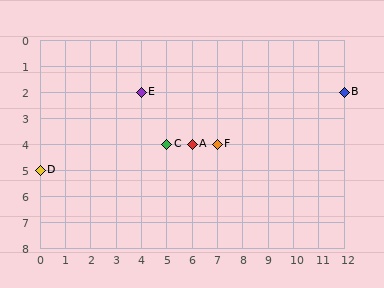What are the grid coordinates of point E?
Point E is at grid coordinates (4, 2).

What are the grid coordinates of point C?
Point C is at grid coordinates (5, 4).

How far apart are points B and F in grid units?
Points B and F are 5 columns and 2 rows apart (about 5.4 grid units diagonally).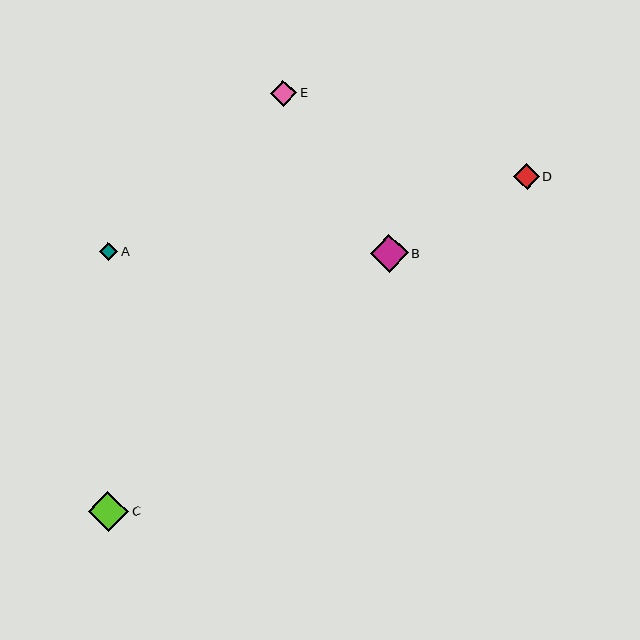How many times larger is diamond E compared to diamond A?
Diamond E is approximately 1.4 times the size of diamond A.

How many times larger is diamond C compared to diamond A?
Diamond C is approximately 2.2 times the size of diamond A.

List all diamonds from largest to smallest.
From largest to smallest: C, B, E, D, A.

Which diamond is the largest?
Diamond C is the largest with a size of approximately 40 pixels.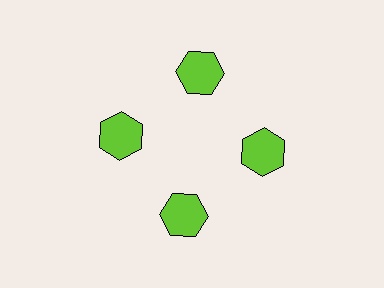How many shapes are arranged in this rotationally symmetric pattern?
There are 4 shapes, arranged in 4 groups of 1.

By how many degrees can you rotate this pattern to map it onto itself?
The pattern maps onto itself every 90 degrees of rotation.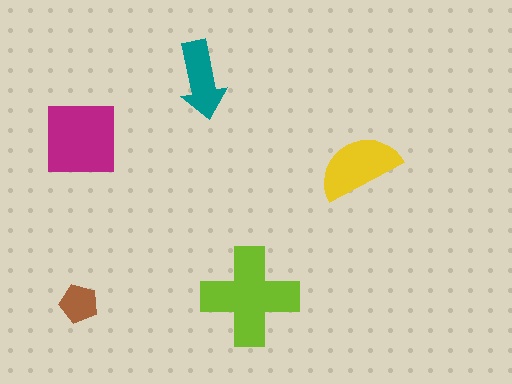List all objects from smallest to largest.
The brown pentagon, the teal arrow, the yellow semicircle, the magenta square, the lime cross.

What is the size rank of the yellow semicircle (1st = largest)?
3rd.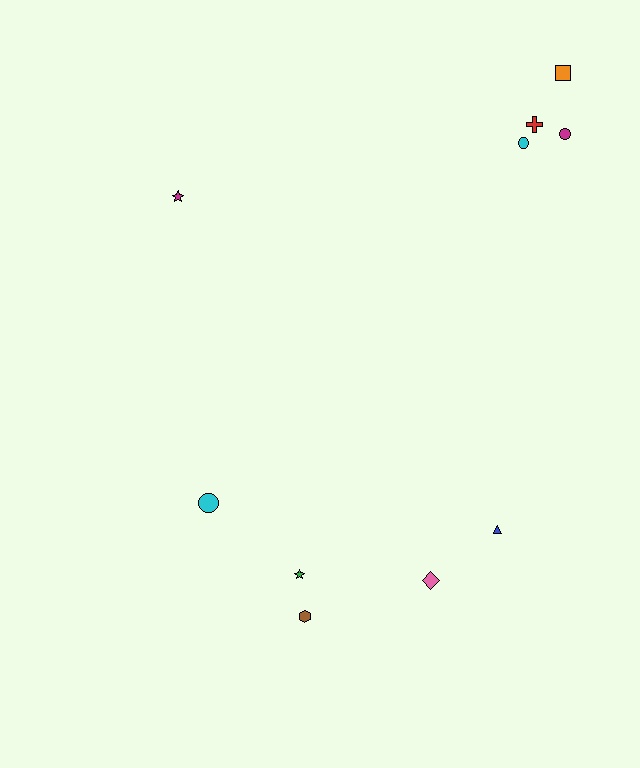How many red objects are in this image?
There is 1 red object.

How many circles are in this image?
There are 3 circles.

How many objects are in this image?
There are 10 objects.